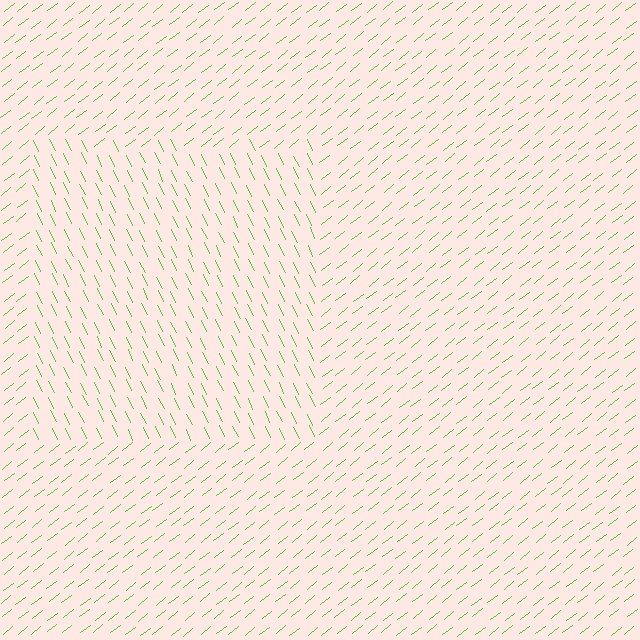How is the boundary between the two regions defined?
The boundary is defined purely by a change in line orientation (approximately 77 degrees difference). All lines are the same color and thickness.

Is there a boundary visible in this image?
Yes, there is a texture boundary formed by a change in line orientation.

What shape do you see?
I see a rectangle.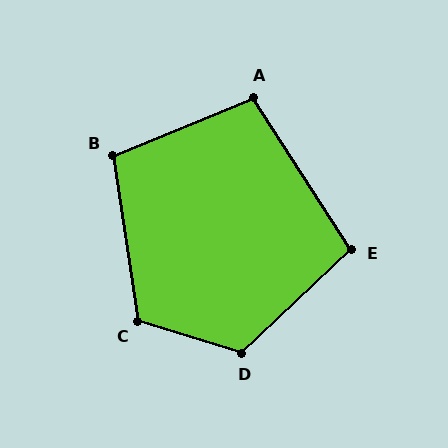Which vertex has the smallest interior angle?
A, at approximately 100 degrees.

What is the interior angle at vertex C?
Approximately 115 degrees (obtuse).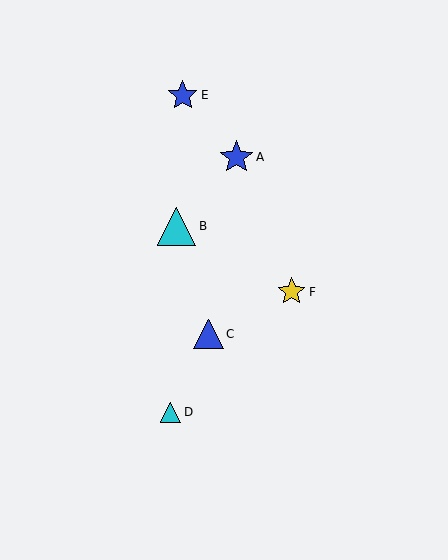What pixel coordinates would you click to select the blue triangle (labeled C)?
Click at (208, 334) to select the blue triangle C.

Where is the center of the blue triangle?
The center of the blue triangle is at (208, 334).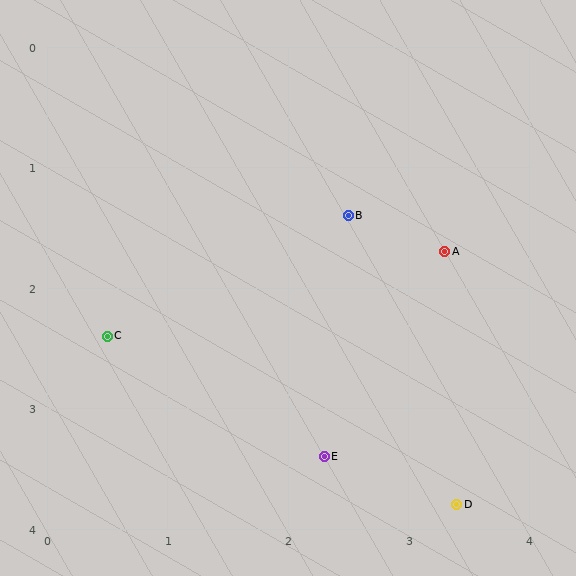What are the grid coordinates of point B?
Point B is at approximately (2.5, 1.4).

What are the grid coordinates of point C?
Point C is at approximately (0.5, 2.4).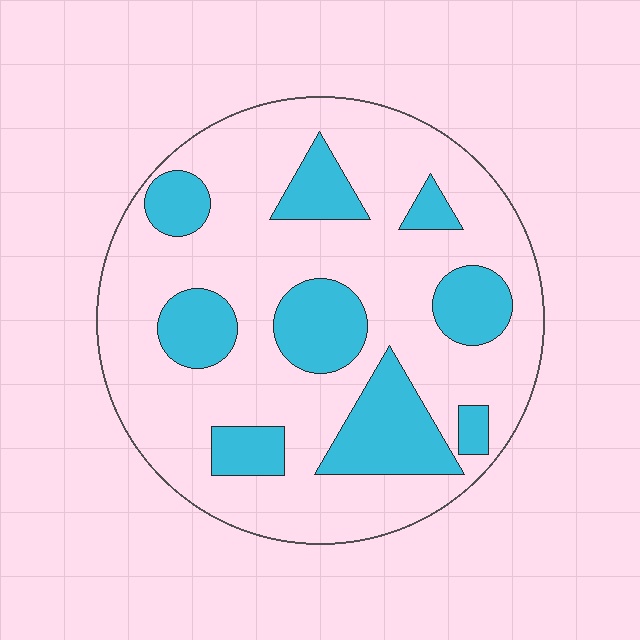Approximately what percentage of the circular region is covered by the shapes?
Approximately 25%.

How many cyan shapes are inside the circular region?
9.